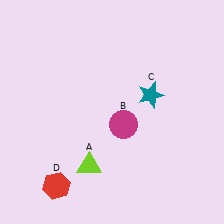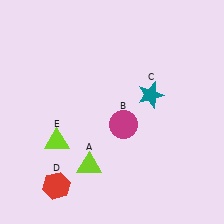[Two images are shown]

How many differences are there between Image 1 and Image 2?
There is 1 difference between the two images.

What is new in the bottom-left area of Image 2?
A lime triangle (E) was added in the bottom-left area of Image 2.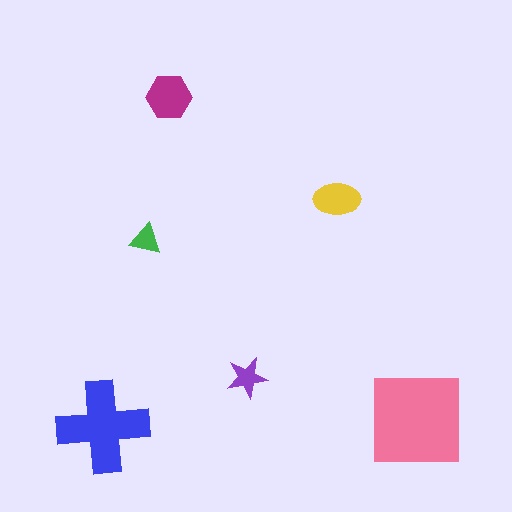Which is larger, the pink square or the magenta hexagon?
The pink square.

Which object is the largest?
The pink square.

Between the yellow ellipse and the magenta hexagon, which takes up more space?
The magenta hexagon.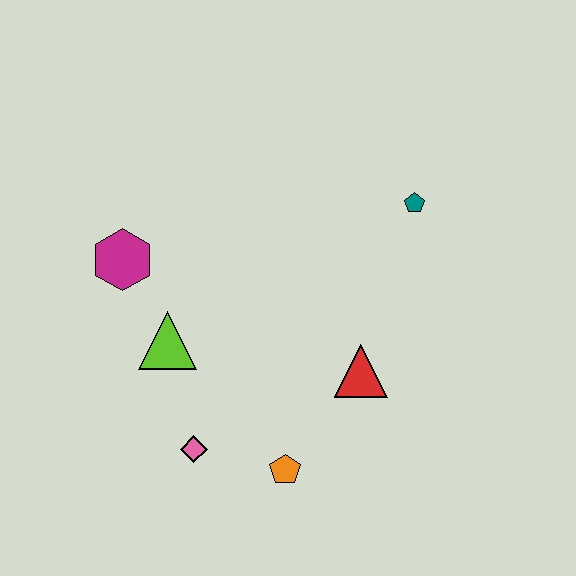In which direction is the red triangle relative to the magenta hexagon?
The red triangle is to the right of the magenta hexagon.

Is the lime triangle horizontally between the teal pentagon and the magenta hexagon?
Yes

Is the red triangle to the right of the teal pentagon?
No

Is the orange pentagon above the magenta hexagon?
No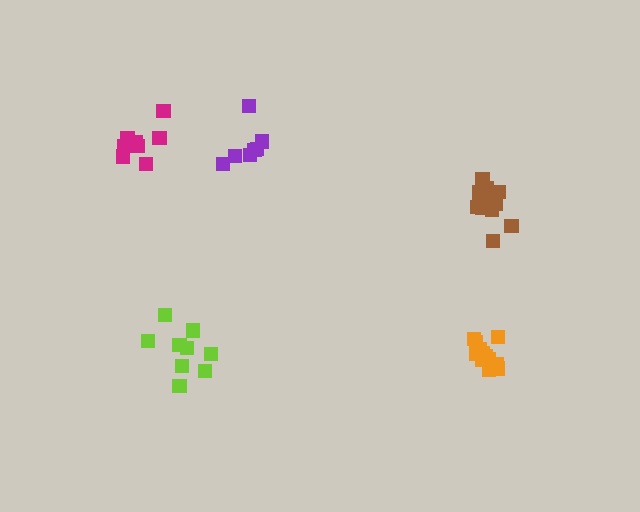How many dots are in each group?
Group 1: 9 dots, Group 2: 9 dots, Group 3: 12 dots, Group 4: 12 dots, Group 5: 7 dots (49 total).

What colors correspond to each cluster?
The clusters are colored: magenta, lime, brown, orange, purple.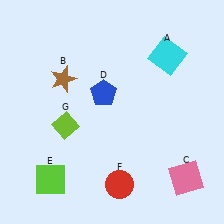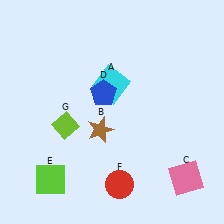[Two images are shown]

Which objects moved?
The objects that moved are: the cyan square (A), the brown star (B).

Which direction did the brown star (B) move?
The brown star (B) moved down.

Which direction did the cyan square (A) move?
The cyan square (A) moved left.